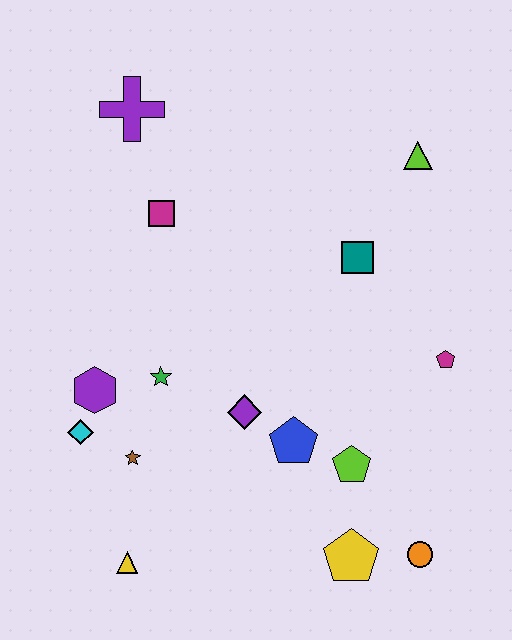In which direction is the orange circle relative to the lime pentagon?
The orange circle is below the lime pentagon.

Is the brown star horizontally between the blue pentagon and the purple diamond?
No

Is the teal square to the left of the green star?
No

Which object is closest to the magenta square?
The purple cross is closest to the magenta square.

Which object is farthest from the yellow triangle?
The lime triangle is farthest from the yellow triangle.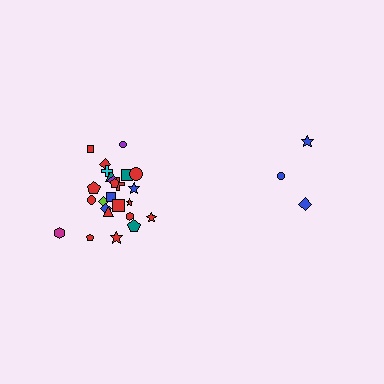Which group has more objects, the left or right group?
The left group.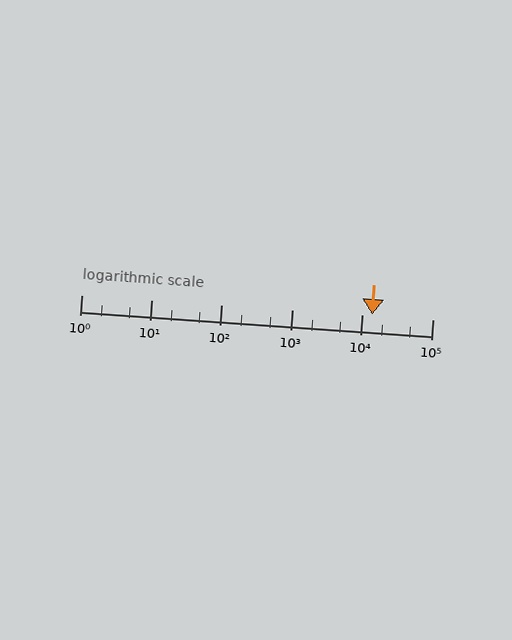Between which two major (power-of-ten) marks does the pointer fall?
The pointer is between 10000 and 100000.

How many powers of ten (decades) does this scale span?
The scale spans 5 decades, from 1 to 100000.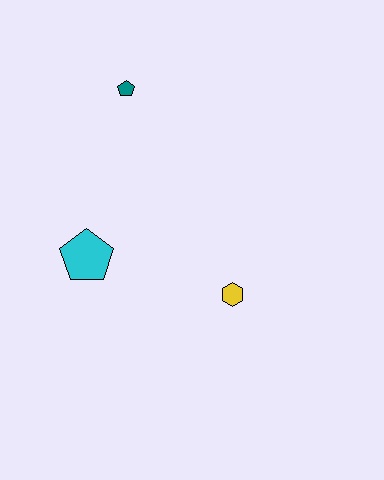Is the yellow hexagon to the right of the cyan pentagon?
Yes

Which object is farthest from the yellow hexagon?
The teal pentagon is farthest from the yellow hexagon.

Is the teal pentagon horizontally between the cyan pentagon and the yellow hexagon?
Yes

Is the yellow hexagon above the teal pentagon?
No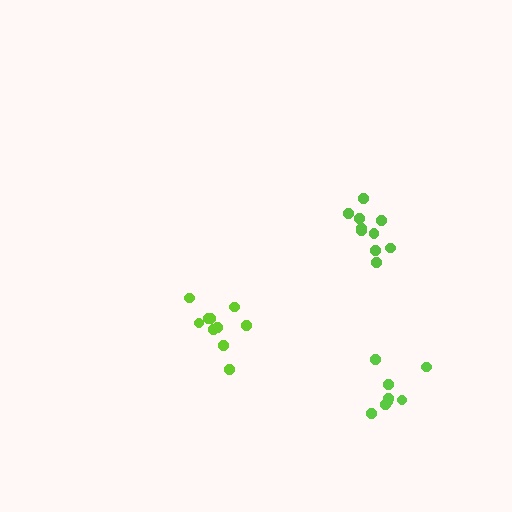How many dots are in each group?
Group 1: 10 dots, Group 2: 10 dots, Group 3: 8 dots (28 total).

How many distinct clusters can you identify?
There are 3 distinct clusters.